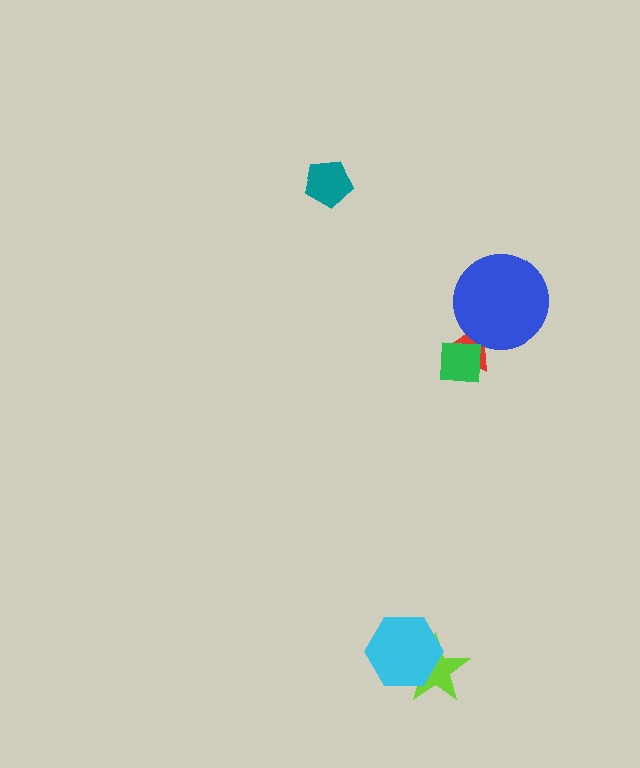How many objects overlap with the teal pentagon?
0 objects overlap with the teal pentagon.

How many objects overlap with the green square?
1 object overlaps with the green square.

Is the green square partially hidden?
No, no other shape covers it.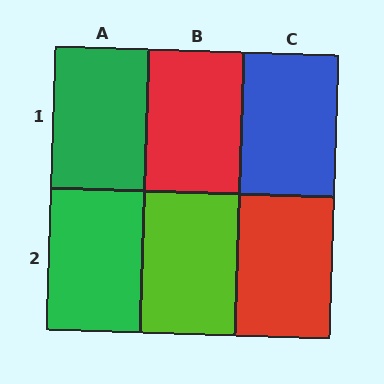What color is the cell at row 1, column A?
Green.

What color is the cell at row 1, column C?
Blue.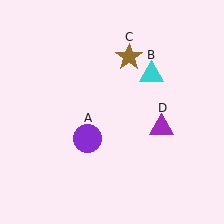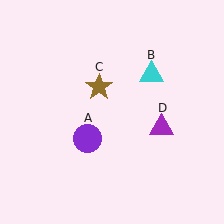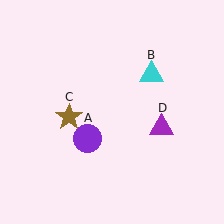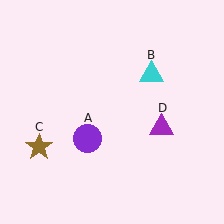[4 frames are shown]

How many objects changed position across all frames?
1 object changed position: brown star (object C).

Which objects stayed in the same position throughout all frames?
Purple circle (object A) and cyan triangle (object B) and purple triangle (object D) remained stationary.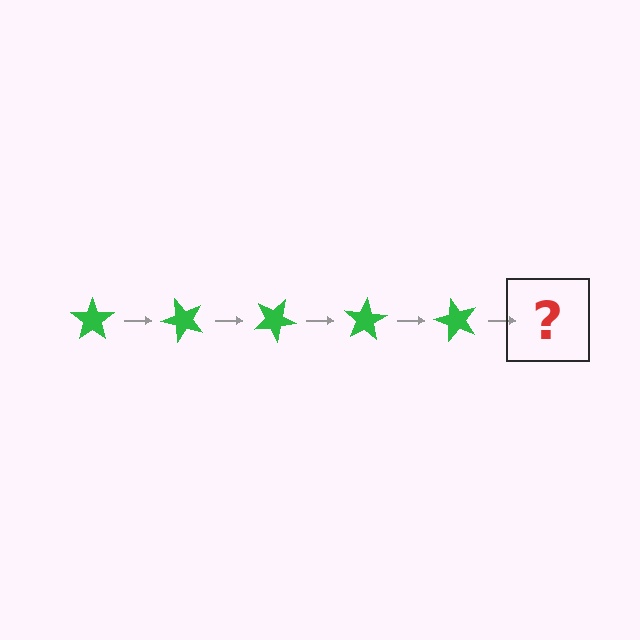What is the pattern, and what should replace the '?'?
The pattern is that the star rotates 50 degrees each step. The '?' should be a green star rotated 250 degrees.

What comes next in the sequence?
The next element should be a green star rotated 250 degrees.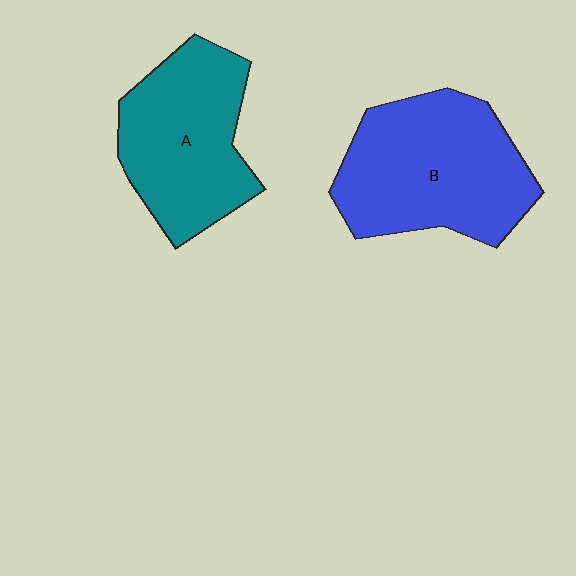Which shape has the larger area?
Shape B (blue).